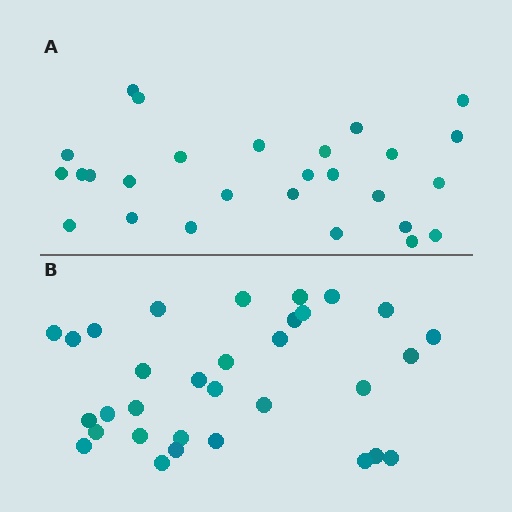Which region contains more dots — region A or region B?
Region B (the bottom region) has more dots.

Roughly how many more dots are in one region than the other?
Region B has about 5 more dots than region A.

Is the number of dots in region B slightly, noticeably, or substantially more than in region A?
Region B has only slightly more — the two regions are fairly close. The ratio is roughly 1.2 to 1.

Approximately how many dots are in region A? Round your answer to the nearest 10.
About 30 dots. (The exact count is 27, which rounds to 30.)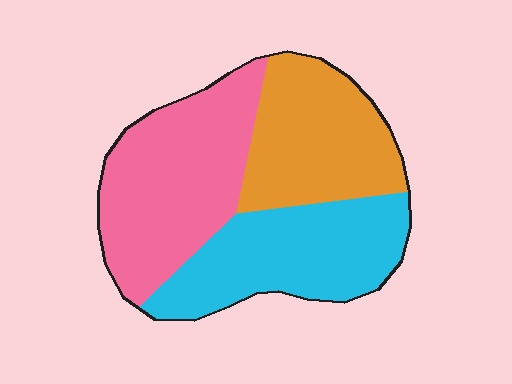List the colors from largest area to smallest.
From largest to smallest: pink, cyan, orange.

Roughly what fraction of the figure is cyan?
Cyan covers 33% of the figure.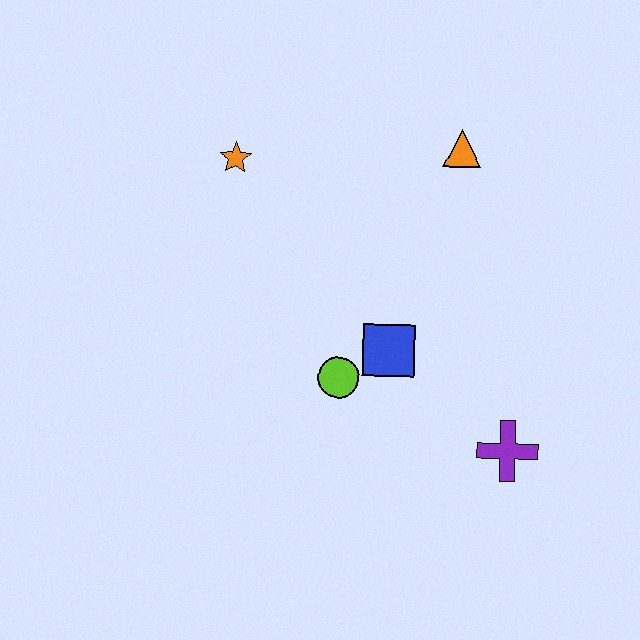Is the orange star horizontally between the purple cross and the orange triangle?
No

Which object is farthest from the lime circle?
The orange triangle is farthest from the lime circle.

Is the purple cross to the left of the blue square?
No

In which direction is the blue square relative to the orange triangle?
The blue square is below the orange triangle.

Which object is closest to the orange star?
The orange triangle is closest to the orange star.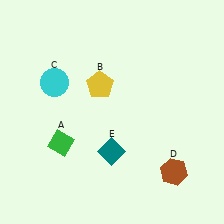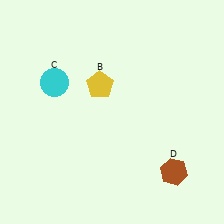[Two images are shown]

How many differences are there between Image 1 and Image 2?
There are 2 differences between the two images.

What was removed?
The teal diamond (E), the green diamond (A) were removed in Image 2.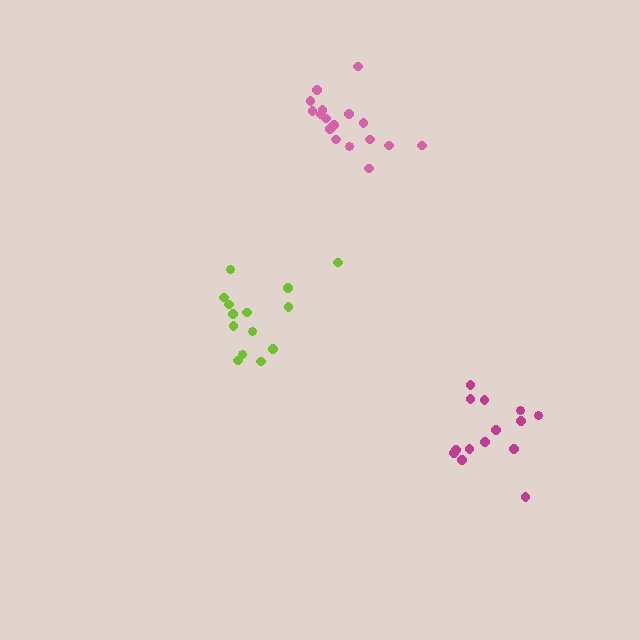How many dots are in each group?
Group 1: 14 dots, Group 2: 17 dots, Group 3: 14 dots (45 total).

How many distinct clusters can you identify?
There are 3 distinct clusters.